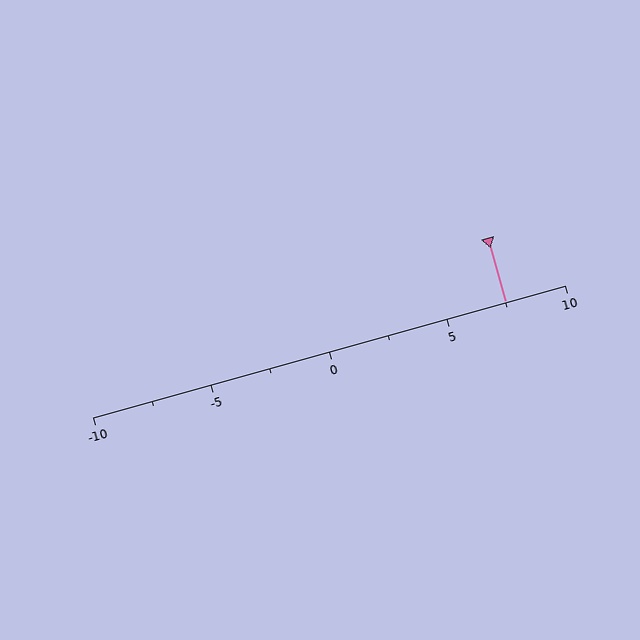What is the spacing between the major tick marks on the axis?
The major ticks are spaced 5 apart.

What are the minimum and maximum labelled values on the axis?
The axis runs from -10 to 10.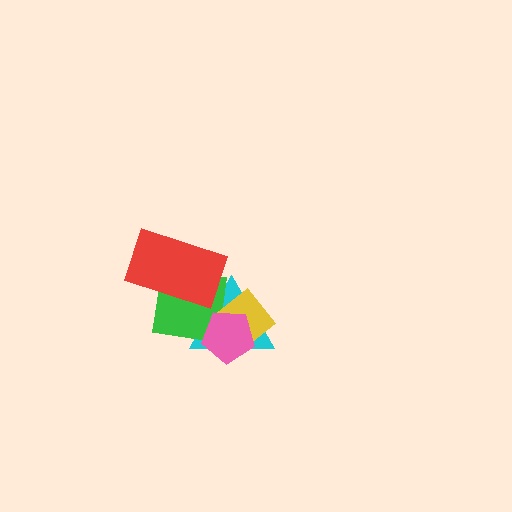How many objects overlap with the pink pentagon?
3 objects overlap with the pink pentagon.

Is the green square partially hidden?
Yes, it is partially covered by another shape.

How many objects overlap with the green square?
4 objects overlap with the green square.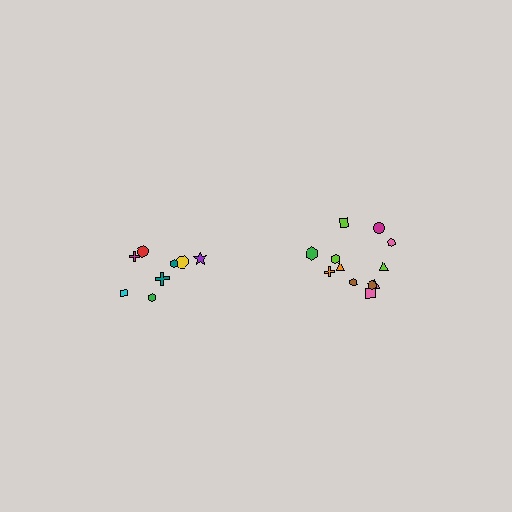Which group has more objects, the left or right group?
The right group.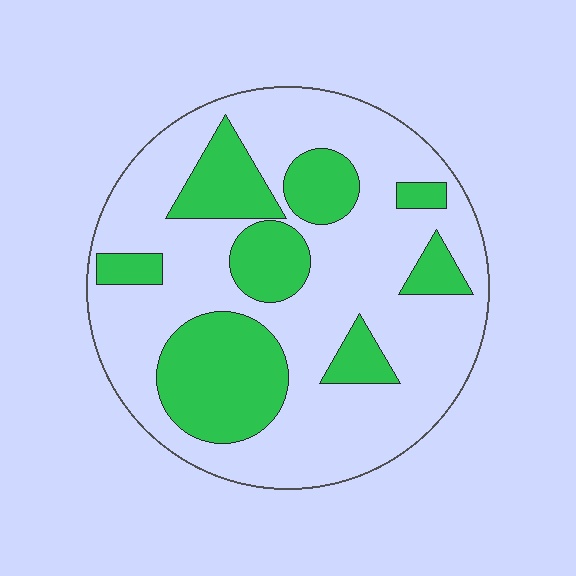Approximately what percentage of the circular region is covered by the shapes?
Approximately 30%.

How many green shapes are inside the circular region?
8.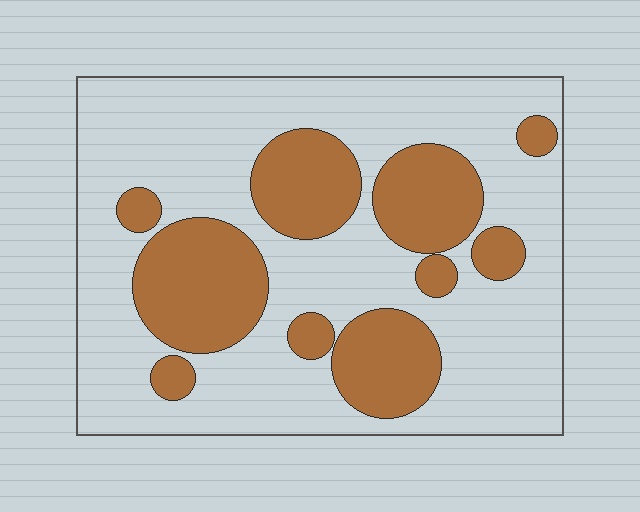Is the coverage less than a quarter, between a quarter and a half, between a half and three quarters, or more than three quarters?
Between a quarter and a half.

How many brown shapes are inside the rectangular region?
10.